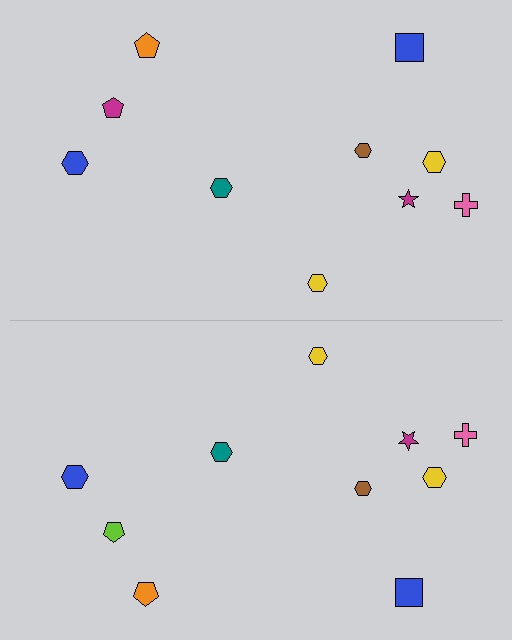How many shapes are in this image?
There are 20 shapes in this image.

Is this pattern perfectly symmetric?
No, the pattern is not perfectly symmetric. The lime pentagon on the bottom side breaks the symmetry — its mirror counterpart is magenta.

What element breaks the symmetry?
The lime pentagon on the bottom side breaks the symmetry — its mirror counterpart is magenta.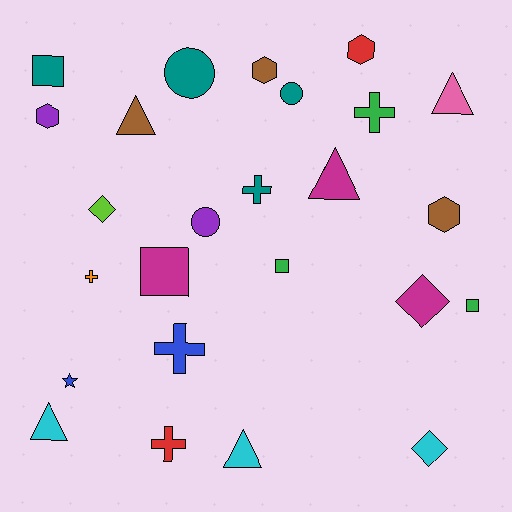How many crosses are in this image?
There are 5 crosses.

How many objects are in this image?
There are 25 objects.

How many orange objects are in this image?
There is 1 orange object.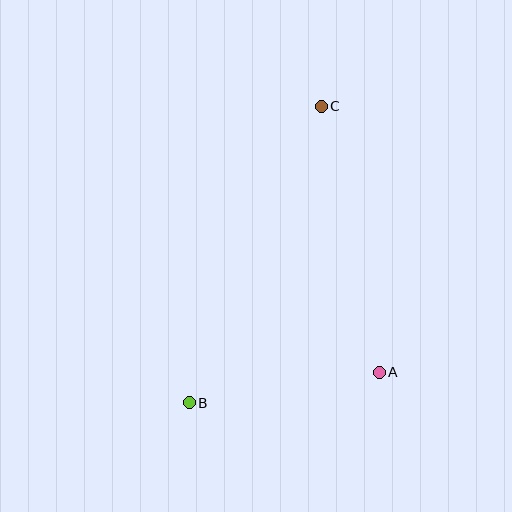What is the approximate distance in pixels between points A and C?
The distance between A and C is approximately 272 pixels.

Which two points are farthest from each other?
Points B and C are farthest from each other.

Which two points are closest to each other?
Points A and B are closest to each other.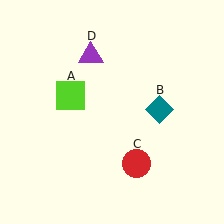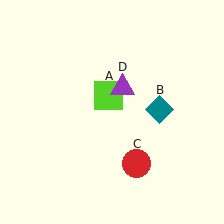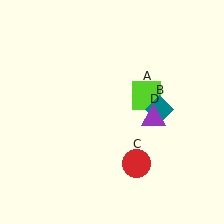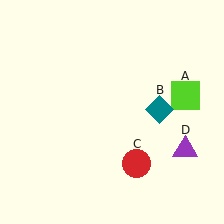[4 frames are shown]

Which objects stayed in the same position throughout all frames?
Teal diamond (object B) and red circle (object C) remained stationary.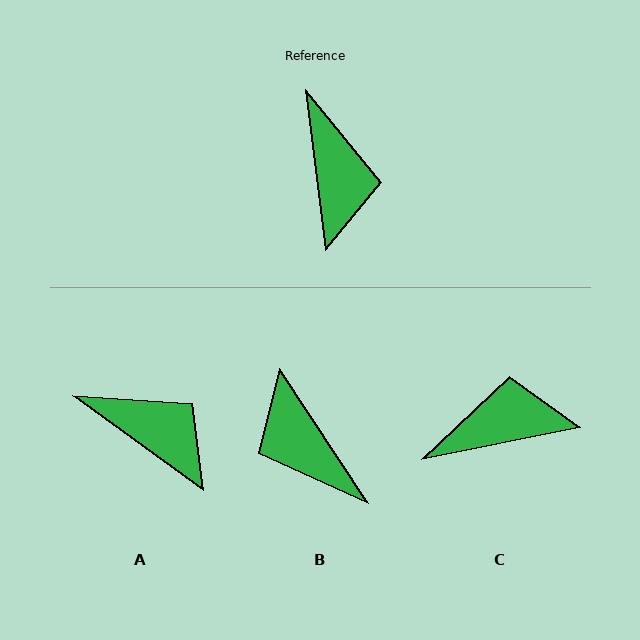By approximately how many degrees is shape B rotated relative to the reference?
Approximately 154 degrees clockwise.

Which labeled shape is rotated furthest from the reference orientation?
B, about 154 degrees away.